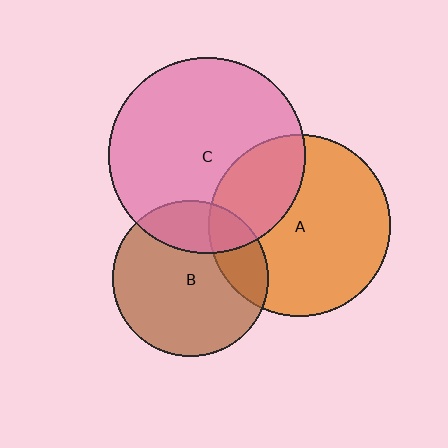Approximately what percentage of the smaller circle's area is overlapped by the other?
Approximately 30%.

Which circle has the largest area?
Circle C (pink).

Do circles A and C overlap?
Yes.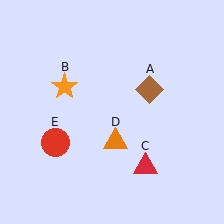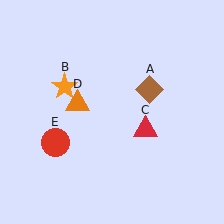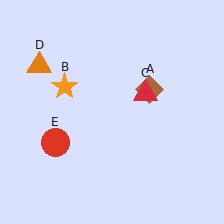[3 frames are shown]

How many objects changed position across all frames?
2 objects changed position: red triangle (object C), orange triangle (object D).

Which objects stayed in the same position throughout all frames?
Brown diamond (object A) and orange star (object B) and red circle (object E) remained stationary.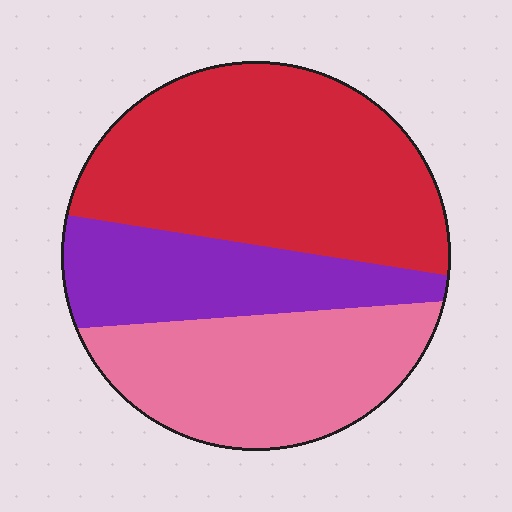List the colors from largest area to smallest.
From largest to smallest: red, pink, purple.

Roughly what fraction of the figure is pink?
Pink covers 31% of the figure.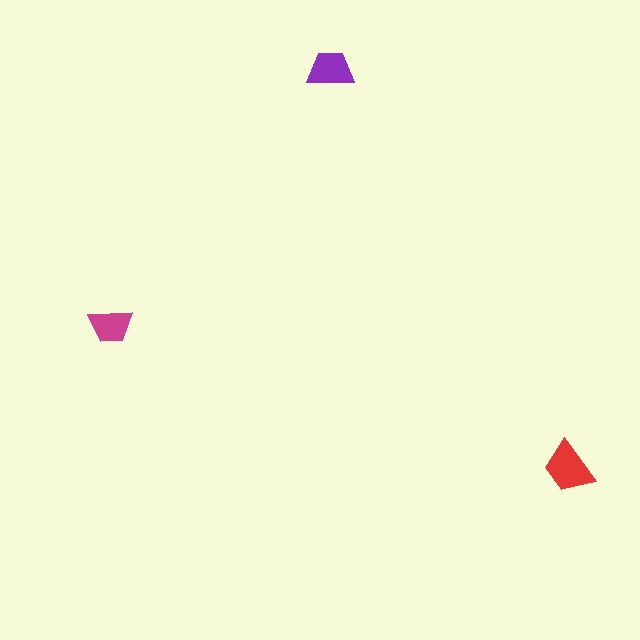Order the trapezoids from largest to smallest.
the red one, the purple one, the magenta one.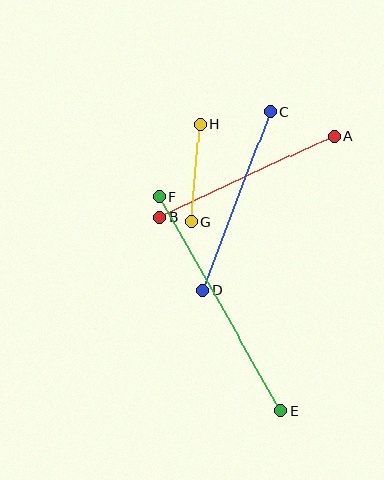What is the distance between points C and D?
The distance is approximately 190 pixels.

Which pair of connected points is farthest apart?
Points E and F are farthest apart.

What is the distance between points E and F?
The distance is approximately 246 pixels.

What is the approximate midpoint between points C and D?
The midpoint is at approximately (236, 201) pixels.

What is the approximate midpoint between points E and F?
The midpoint is at approximately (220, 303) pixels.